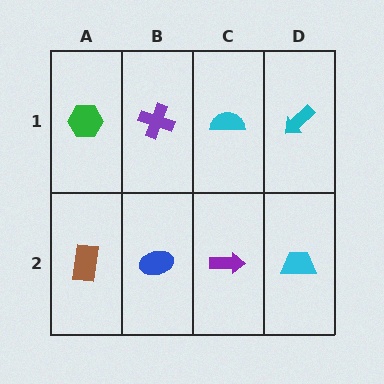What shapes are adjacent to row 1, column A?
A brown rectangle (row 2, column A), a purple cross (row 1, column B).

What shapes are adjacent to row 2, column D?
A cyan arrow (row 1, column D), a purple arrow (row 2, column C).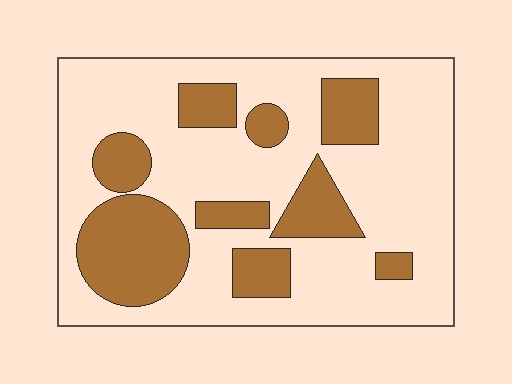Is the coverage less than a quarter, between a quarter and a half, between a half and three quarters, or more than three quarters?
Between a quarter and a half.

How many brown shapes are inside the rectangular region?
9.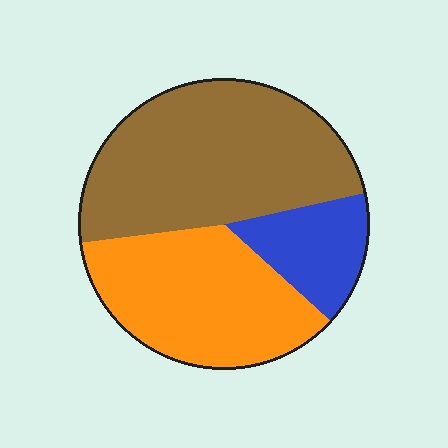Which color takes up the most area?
Brown, at roughly 50%.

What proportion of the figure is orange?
Orange takes up about three eighths (3/8) of the figure.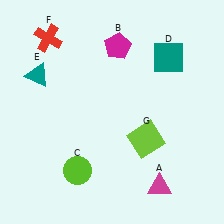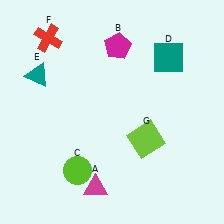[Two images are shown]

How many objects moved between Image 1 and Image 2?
1 object moved between the two images.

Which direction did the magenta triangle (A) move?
The magenta triangle (A) moved left.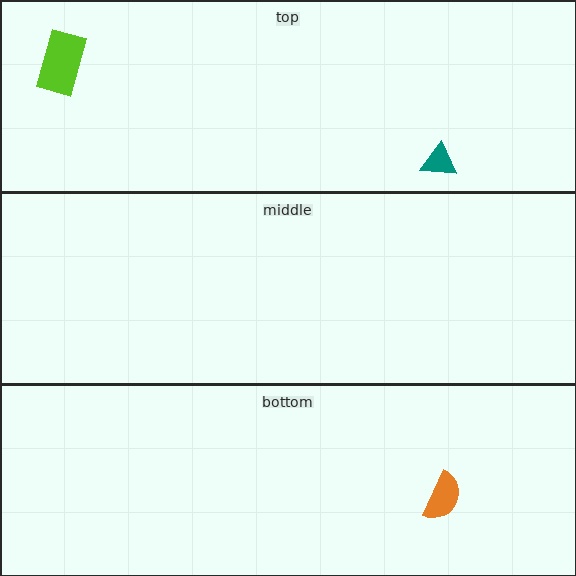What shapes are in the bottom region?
The orange semicircle.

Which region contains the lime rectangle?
The top region.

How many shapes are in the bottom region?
1.